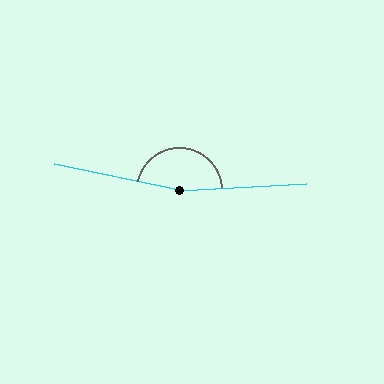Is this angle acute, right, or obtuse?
It is obtuse.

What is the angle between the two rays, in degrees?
Approximately 165 degrees.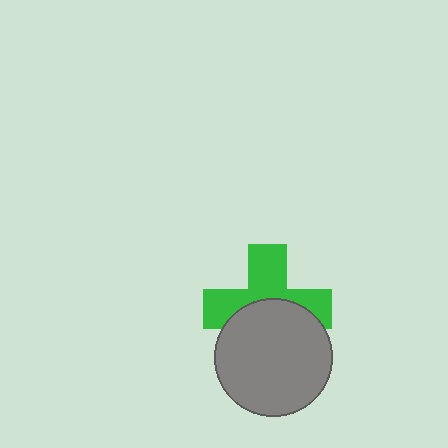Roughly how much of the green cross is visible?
About half of it is visible (roughly 53%).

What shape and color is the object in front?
The object in front is a gray circle.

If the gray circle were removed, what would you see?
You would see the complete green cross.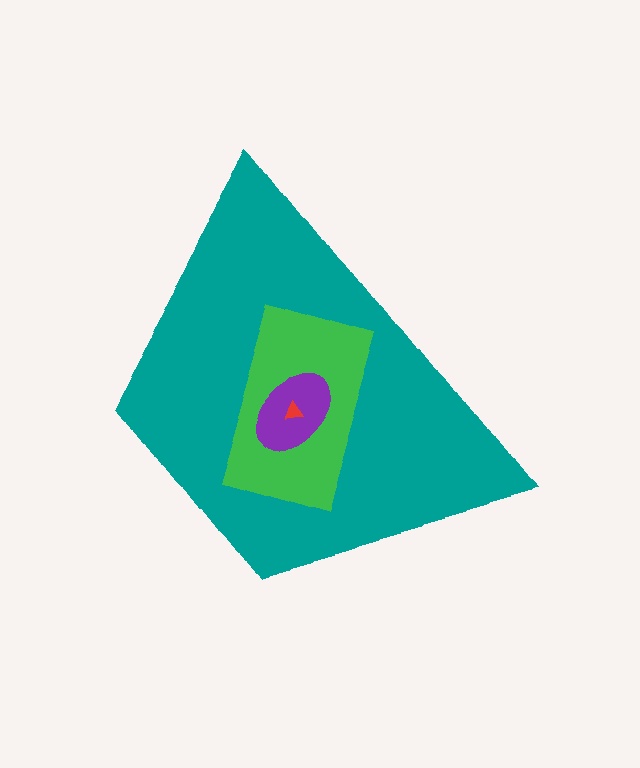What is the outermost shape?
The teal trapezoid.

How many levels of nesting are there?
4.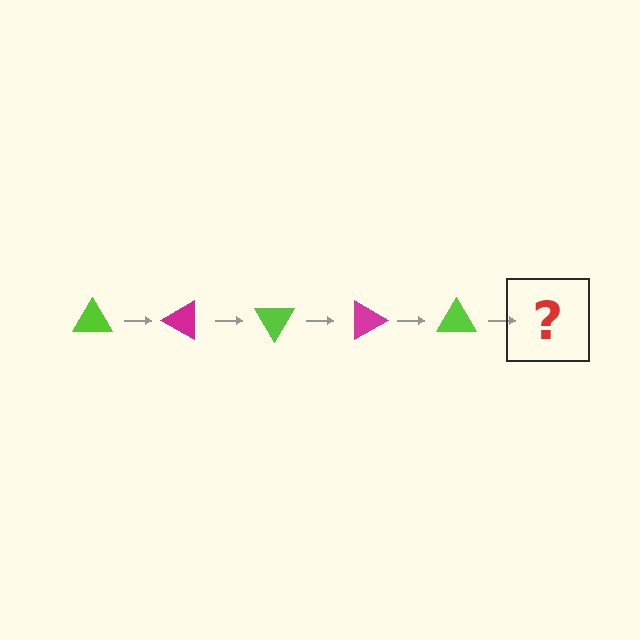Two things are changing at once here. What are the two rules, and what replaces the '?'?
The two rules are that it rotates 30 degrees each step and the color cycles through lime and magenta. The '?' should be a magenta triangle, rotated 150 degrees from the start.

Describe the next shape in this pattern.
It should be a magenta triangle, rotated 150 degrees from the start.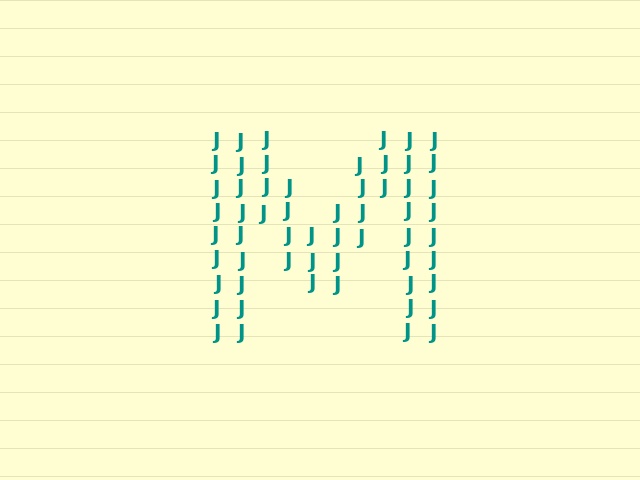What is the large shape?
The large shape is the letter M.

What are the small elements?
The small elements are letter J's.